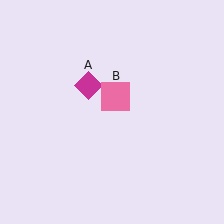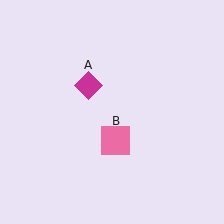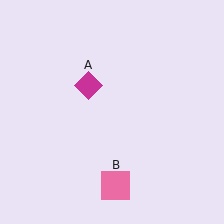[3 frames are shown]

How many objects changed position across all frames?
1 object changed position: pink square (object B).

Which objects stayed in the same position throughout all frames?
Magenta diamond (object A) remained stationary.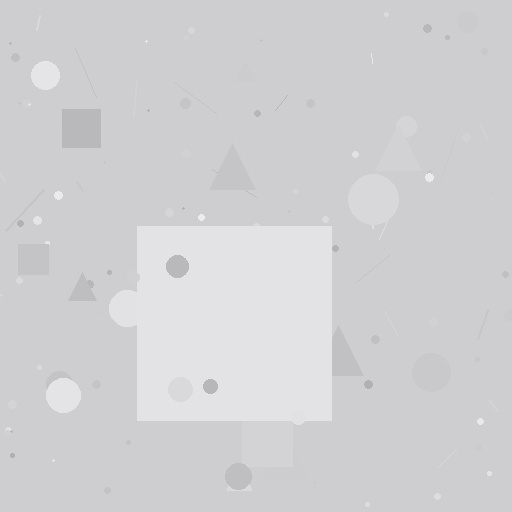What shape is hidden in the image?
A square is hidden in the image.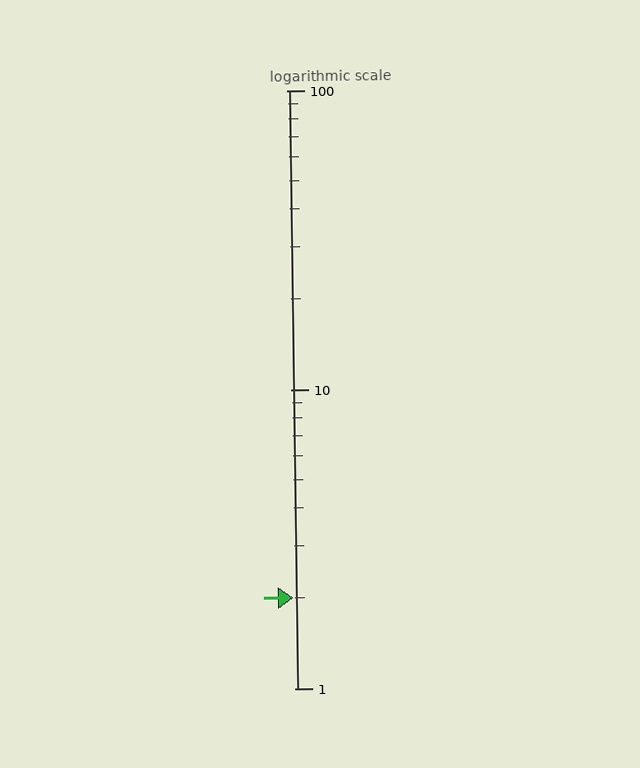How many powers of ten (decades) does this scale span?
The scale spans 2 decades, from 1 to 100.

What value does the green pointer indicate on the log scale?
The pointer indicates approximately 2.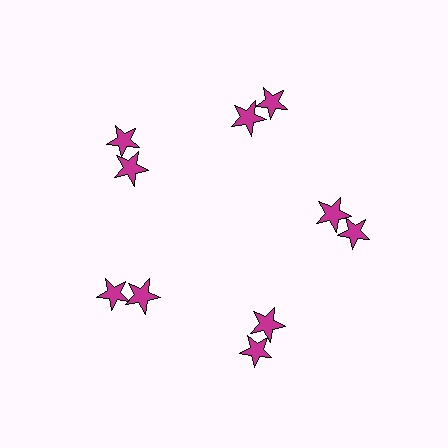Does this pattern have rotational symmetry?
Yes, this pattern has 5-fold rotational symmetry. It looks the same after rotating 72 degrees around the center.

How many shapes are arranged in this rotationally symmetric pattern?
There are 10 shapes, arranged in 5 groups of 2.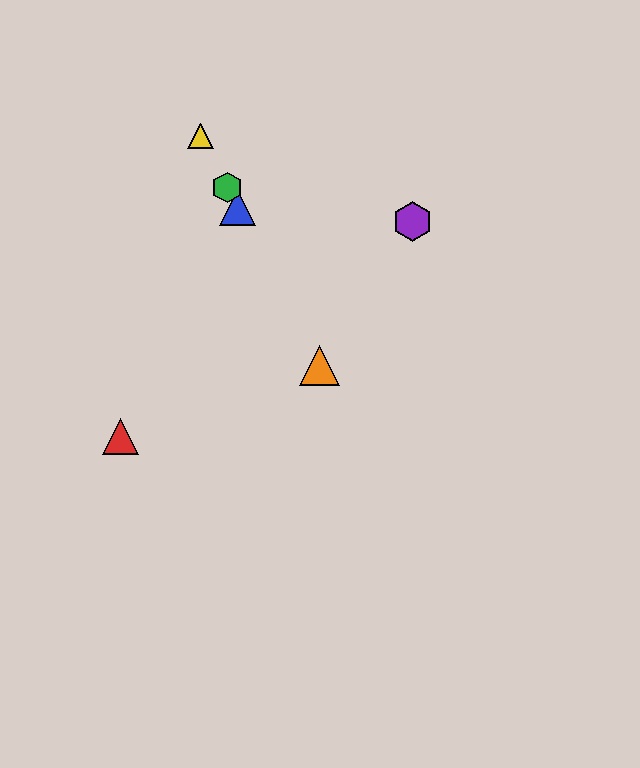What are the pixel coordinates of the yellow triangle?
The yellow triangle is at (200, 136).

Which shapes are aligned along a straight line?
The blue triangle, the green hexagon, the yellow triangle, the orange triangle are aligned along a straight line.